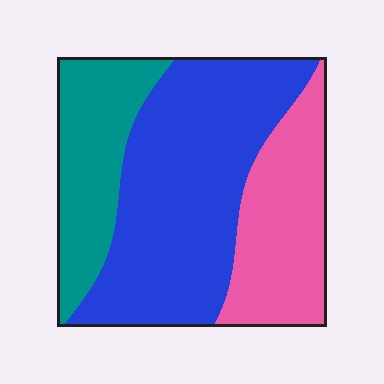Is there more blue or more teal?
Blue.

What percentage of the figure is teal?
Teal takes up less than a quarter of the figure.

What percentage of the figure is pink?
Pink takes up about one quarter (1/4) of the figure.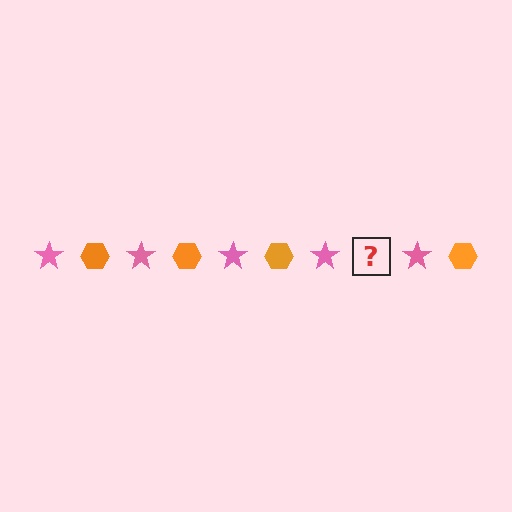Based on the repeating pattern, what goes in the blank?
The blank should be an orange hexagon.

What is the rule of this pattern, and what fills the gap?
The rule is that the pattern alternates between pink star and orange hexagon. The gap should be filled with an orange hexagon.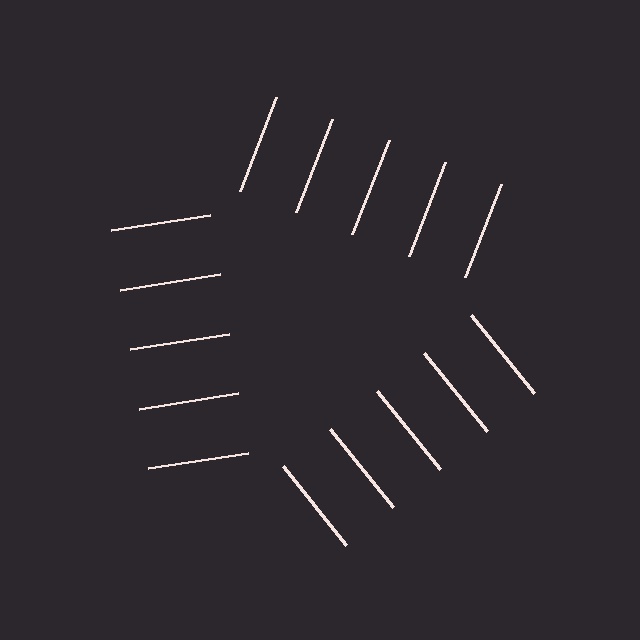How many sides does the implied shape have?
3 sides — the line-ends trace a triangle.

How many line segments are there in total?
15 — 5 along each of the 3 edges.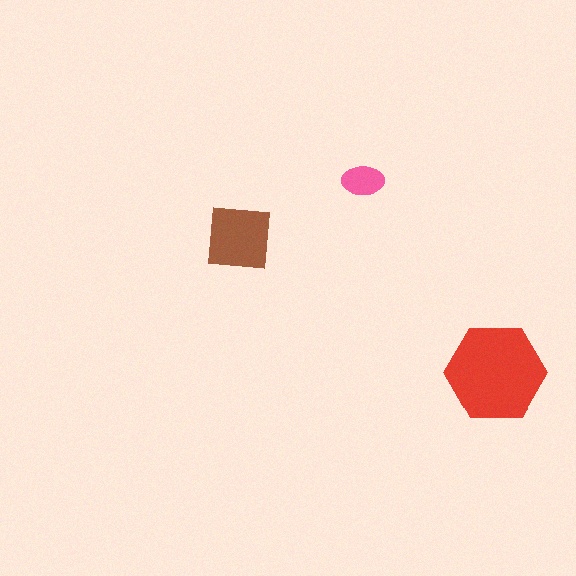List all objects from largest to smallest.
The red hexagon, the brown square, the pink ellipse.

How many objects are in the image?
There are 3 objects in the image.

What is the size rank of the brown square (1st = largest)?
2nd.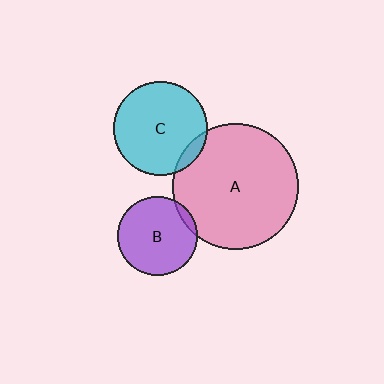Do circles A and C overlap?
Yes.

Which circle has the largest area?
Circle A (pink).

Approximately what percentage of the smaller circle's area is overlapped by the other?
Approximately 10%.